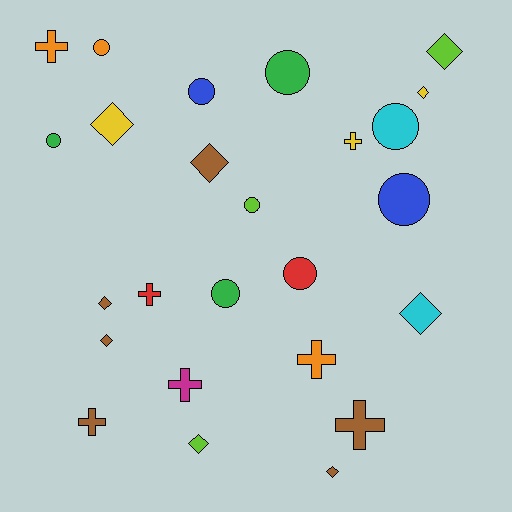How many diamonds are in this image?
There are 9 diamonds.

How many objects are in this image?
There are 25 objects.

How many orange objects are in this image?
There are 3 orange objects.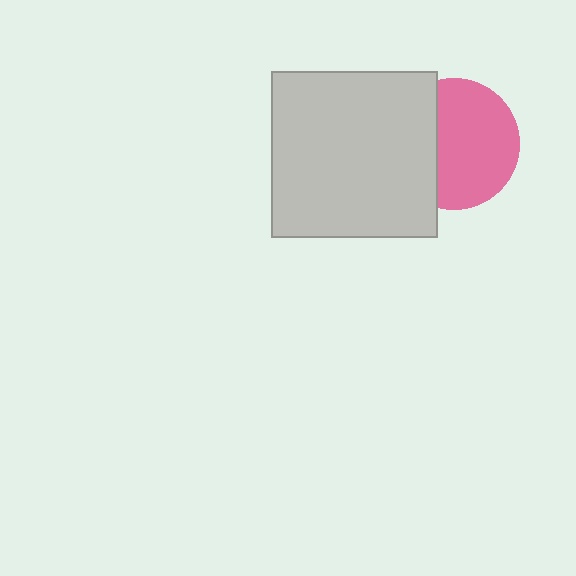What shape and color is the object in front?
The object in front is a light gray square.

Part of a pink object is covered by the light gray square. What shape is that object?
It is a circle.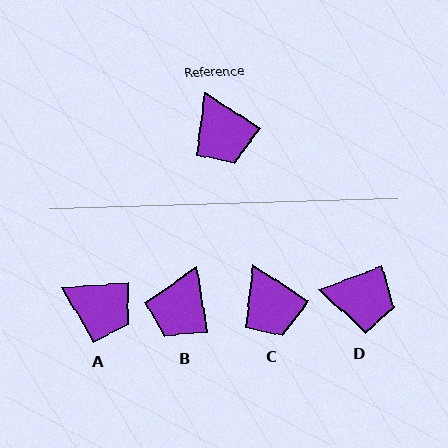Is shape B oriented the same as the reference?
No, it is off by about 48 degrees.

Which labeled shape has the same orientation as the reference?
C.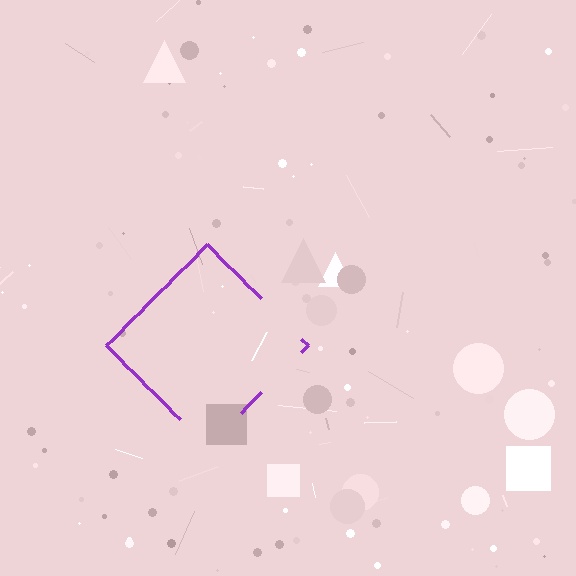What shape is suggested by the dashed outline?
The dashed outline suggests a diamond.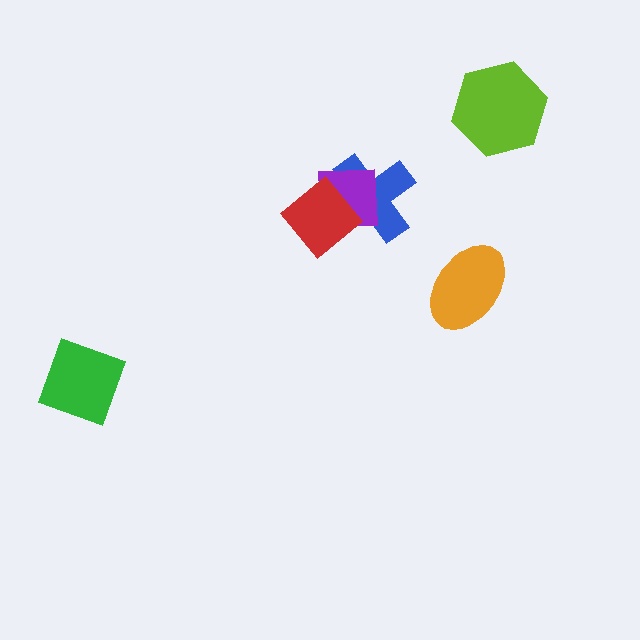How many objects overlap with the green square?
0 objects overlap with the green square.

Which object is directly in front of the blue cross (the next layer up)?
The purple square is directly in front of the blue cross.